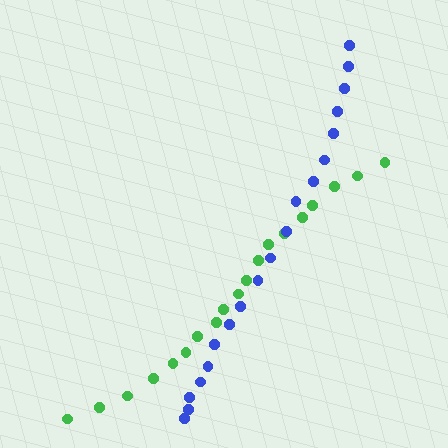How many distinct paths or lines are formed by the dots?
There are 2 distinct paths.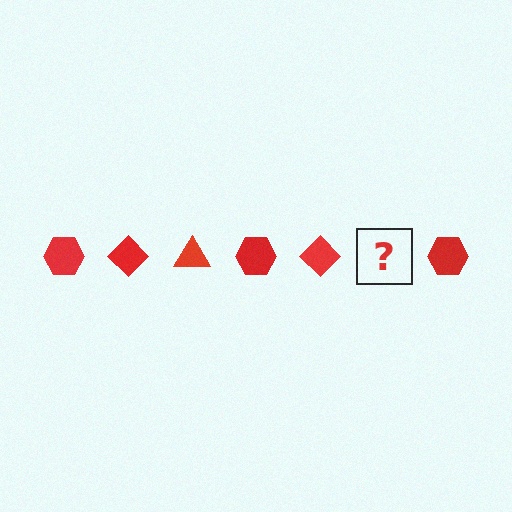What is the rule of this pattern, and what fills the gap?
The rule is that the pattern cycles through hexagon, diamond, triangle shapes in red. The gap should be filled with a red triangle.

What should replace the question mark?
The question mark should be replaced with a red triangle.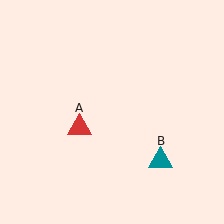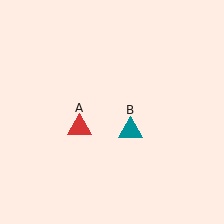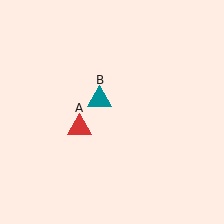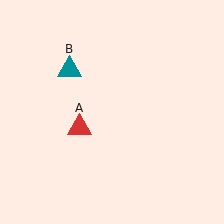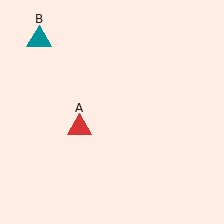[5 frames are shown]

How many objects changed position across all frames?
1 object changed position: teal triangle (object B).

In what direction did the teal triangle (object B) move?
The teal triangle (object B) moved up and to the left.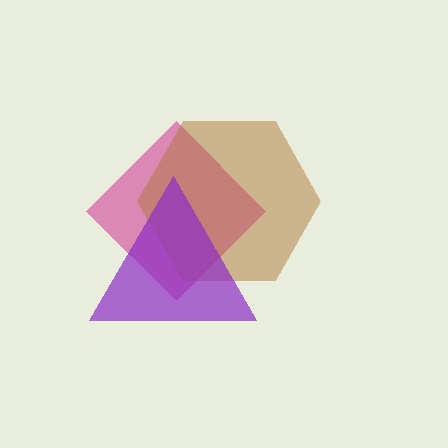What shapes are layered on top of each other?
The layered shapes are: a magenta diamond, a brown hexagon, a purple triangle.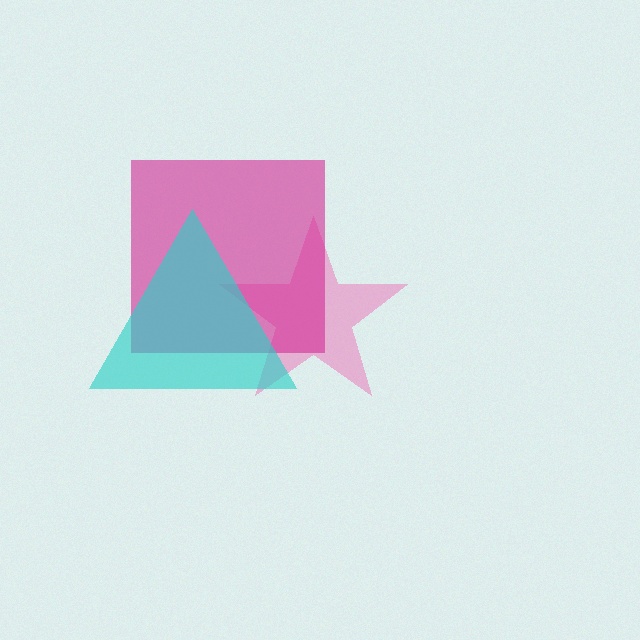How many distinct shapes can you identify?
There are 3 distinct shapes: a pink star, a magenta square, a cyan triangle.